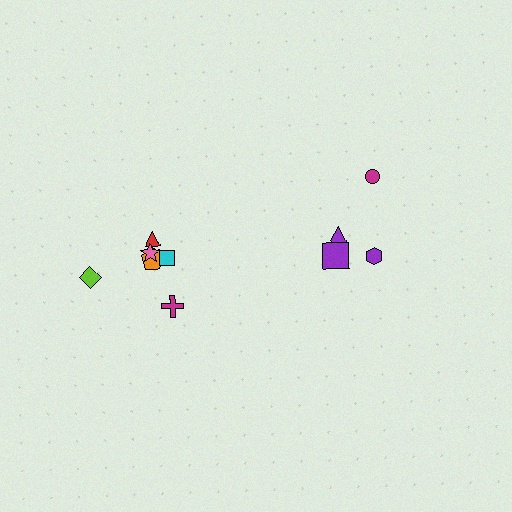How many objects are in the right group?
There are 4 objects.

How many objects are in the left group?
There are 6 objects.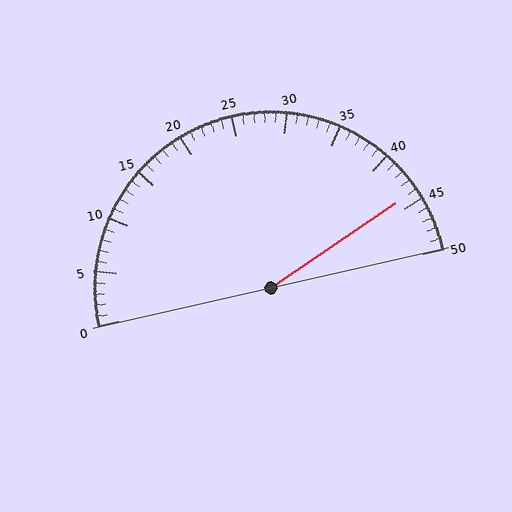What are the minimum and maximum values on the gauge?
The gauge ranges from 0 to 50.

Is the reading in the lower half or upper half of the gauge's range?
The reading is in the upper half of the range (0 to 50).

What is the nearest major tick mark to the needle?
The nearest major tick mark is 45.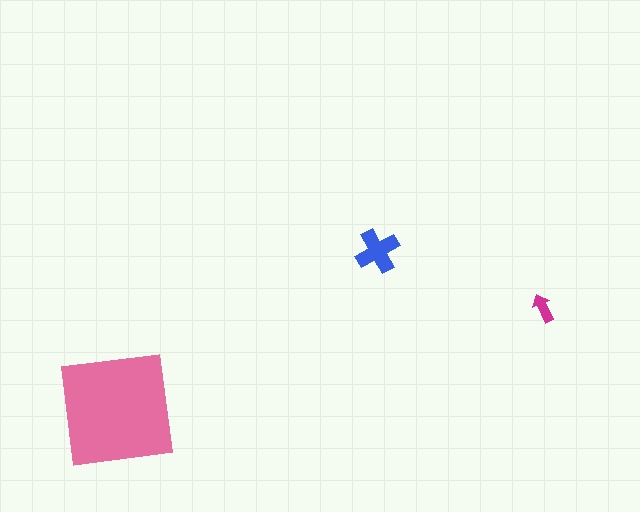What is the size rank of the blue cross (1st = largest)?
2nd.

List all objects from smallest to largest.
The magenta arrow, the blue cross, the pink square.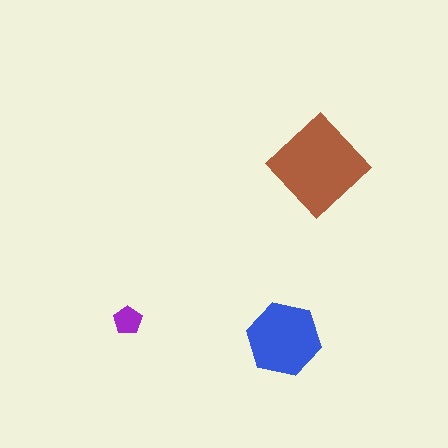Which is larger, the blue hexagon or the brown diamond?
The brown diamond.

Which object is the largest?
The brown diamond.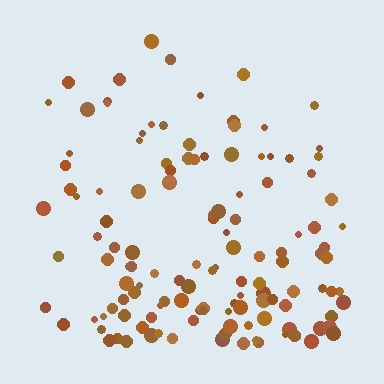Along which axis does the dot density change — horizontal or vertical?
Vertical.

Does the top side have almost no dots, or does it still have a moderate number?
Still a moderate number, just noticeably fewer than the bottom.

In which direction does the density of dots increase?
From top to bottom, with the bottom side densest.